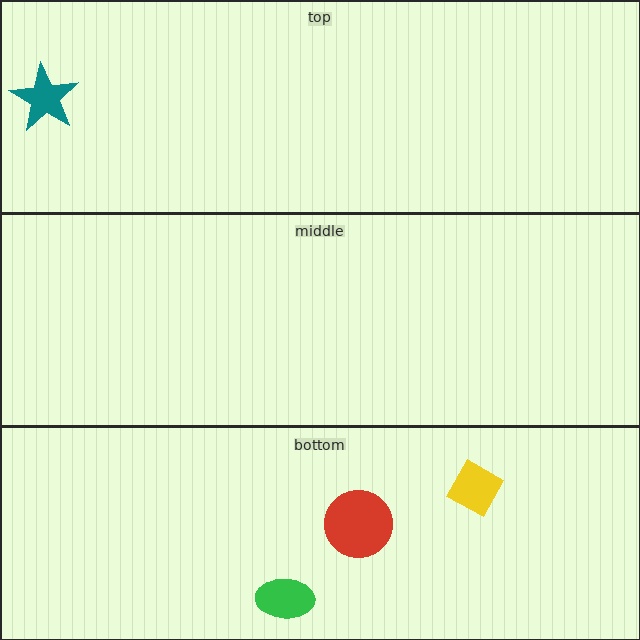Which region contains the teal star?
The top region.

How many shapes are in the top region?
1.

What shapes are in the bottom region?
The green ellipse, the yellow diamond, the red circle.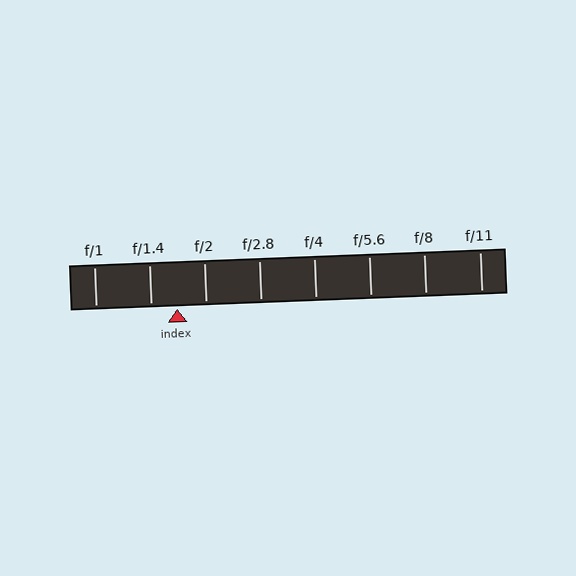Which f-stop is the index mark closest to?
The index mark is closest to f/1.4.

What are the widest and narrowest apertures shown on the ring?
The widest aperture shown is f/1 and the narrowest is f/11.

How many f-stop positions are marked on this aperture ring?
There are 8 f-stop positions marked.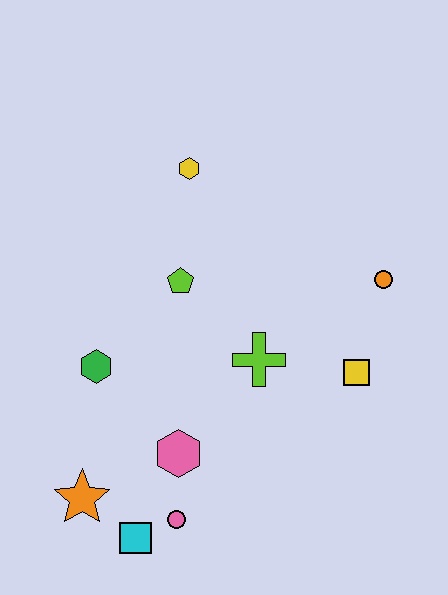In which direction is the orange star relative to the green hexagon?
The orange star is below the green hexagon.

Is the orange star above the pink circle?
Yes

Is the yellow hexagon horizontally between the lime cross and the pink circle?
Yes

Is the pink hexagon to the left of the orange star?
No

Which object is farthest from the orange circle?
The orange star is farthest from the orange circle.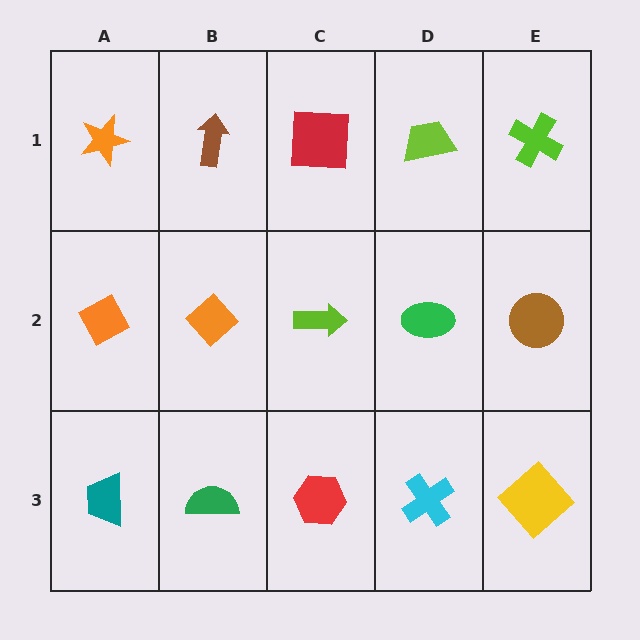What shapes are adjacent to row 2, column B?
A brown arrow (row 1, column B), a green semicircle (row 3, column B), an orange diamond (row 2, column A), a lime arrow (row 2, column C).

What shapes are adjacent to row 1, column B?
An orange diamond (row 2, column B), an orange star (row 1, column A), a red square (row 1, column C).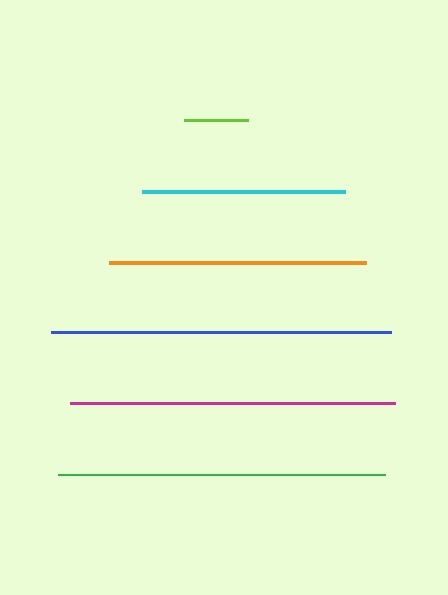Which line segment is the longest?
The blue line is the longest at approximately 340 pixels.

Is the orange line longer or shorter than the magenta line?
The magenta line is longer than the orange line.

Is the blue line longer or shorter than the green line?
The blue line is longer than the green line.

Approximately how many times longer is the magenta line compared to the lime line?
The magenta line is approximately 5.1 times the length of the lime line.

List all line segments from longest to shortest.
From longest to shortest: blue, green, magenta, orange, cyan, lime.